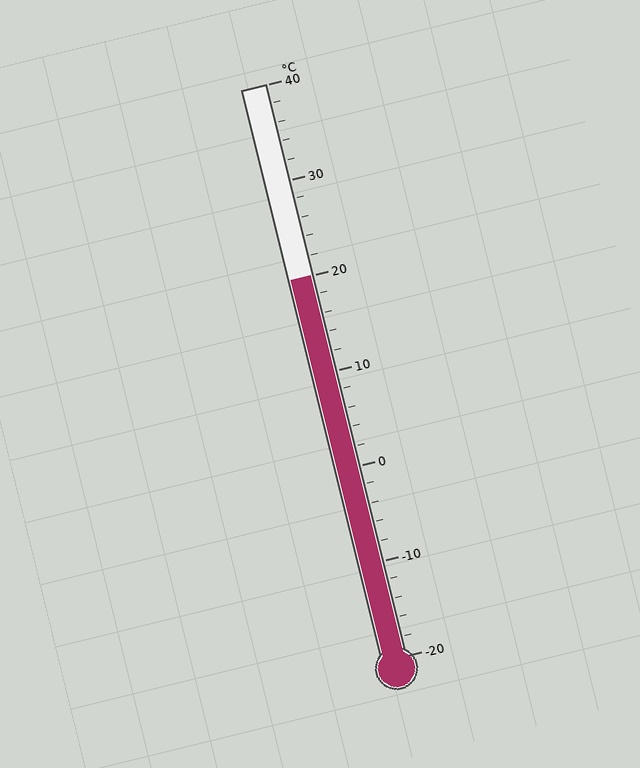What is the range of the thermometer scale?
The thermometer scale ranges from -20°C to 40°C.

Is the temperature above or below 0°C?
The temperature is above 0°C.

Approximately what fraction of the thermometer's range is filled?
The thermometer is filled to approximately 65% of its range.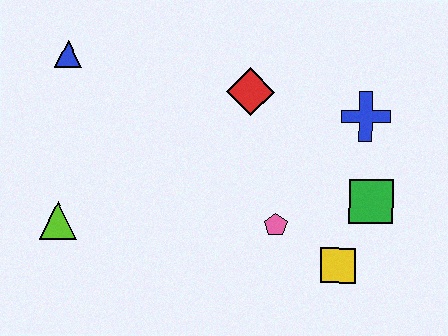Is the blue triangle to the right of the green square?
No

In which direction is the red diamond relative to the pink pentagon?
The red diamond is above the pink pentagon.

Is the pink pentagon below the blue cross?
Yes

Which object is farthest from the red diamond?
The lime triangle is farthest from the red diamond.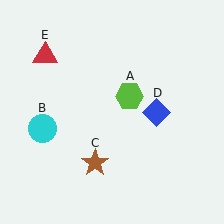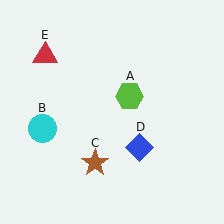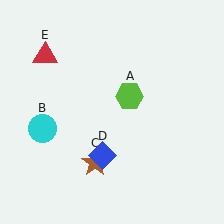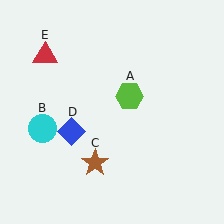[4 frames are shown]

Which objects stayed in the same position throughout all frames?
Lime hexagon (object A) and cyan circle (object B) and brown star (object C) and red triangle (object E) remained stationary.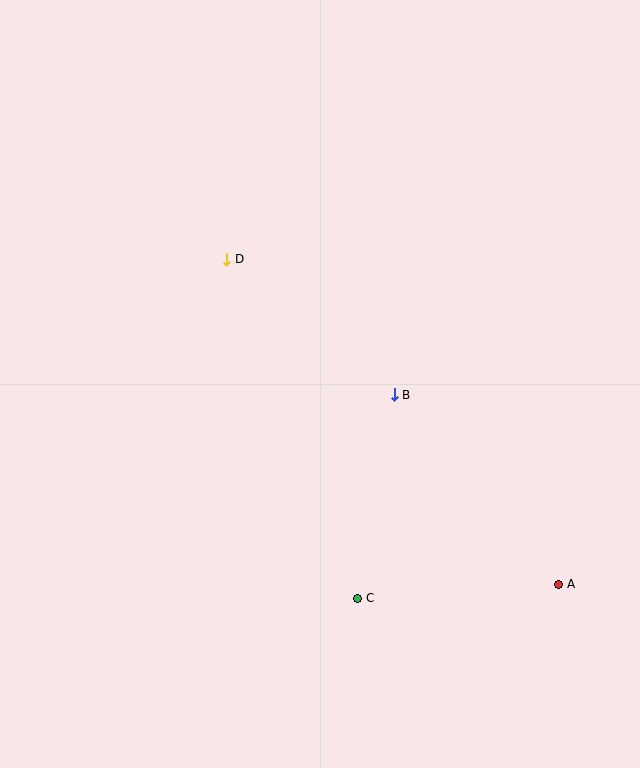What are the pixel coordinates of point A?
Point A is at (559, 584).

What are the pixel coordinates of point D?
Point D is at (227, 259).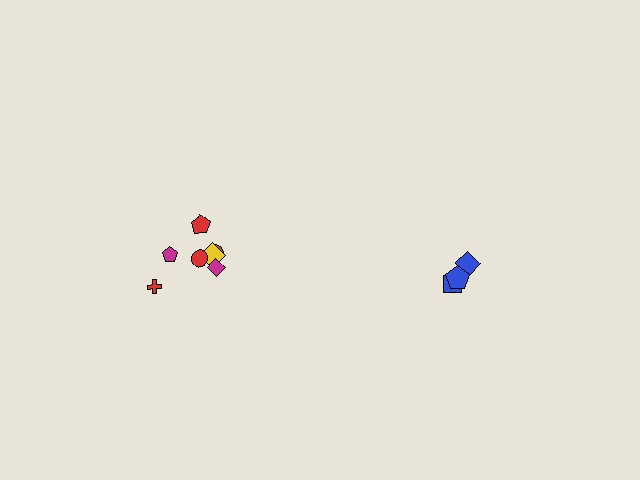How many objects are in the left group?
There are 7 objects.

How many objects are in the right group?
There are 3 objects.